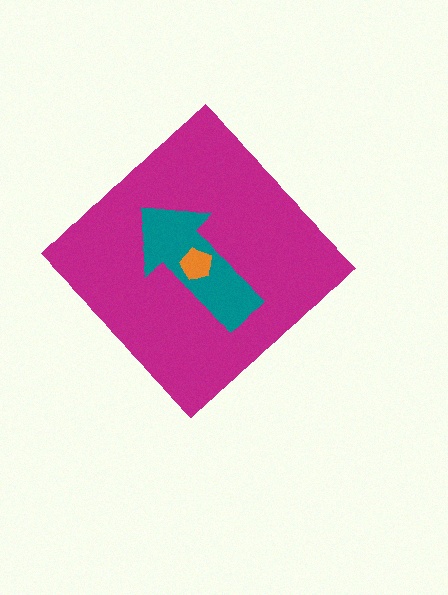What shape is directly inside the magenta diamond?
The teal arrow.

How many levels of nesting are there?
3.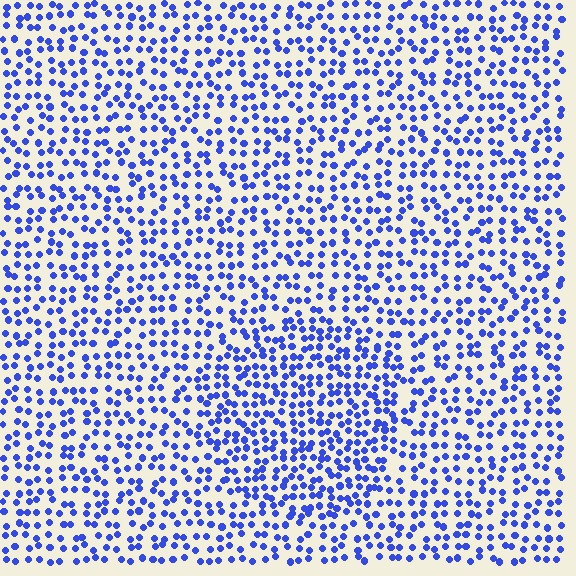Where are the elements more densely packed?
The elements are more densely packed inside the circle boundary.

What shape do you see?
I see a circle.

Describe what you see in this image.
The image contains small blue elements arranged at two different densities. A circle-shaped region is visible where the elements are more densely packed than the surrounding area.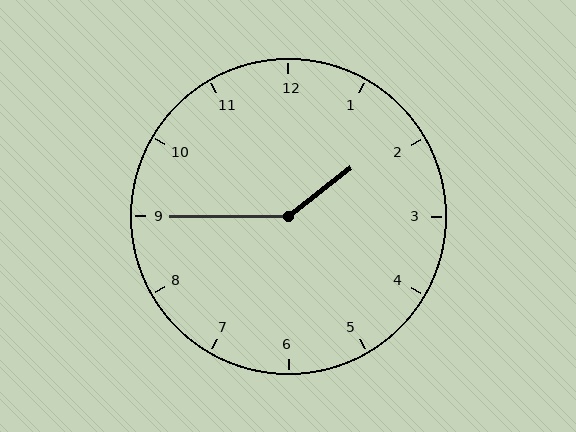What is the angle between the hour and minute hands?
Approximately 142 degrees.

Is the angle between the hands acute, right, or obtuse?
It is obtuse.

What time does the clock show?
1:45.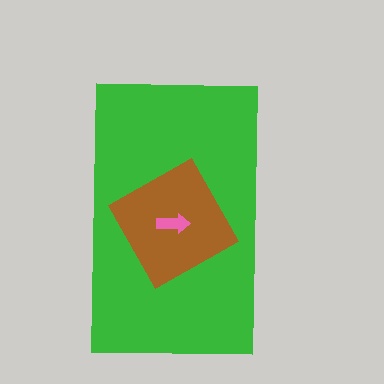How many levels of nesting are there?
3.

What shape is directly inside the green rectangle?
The brown diamond.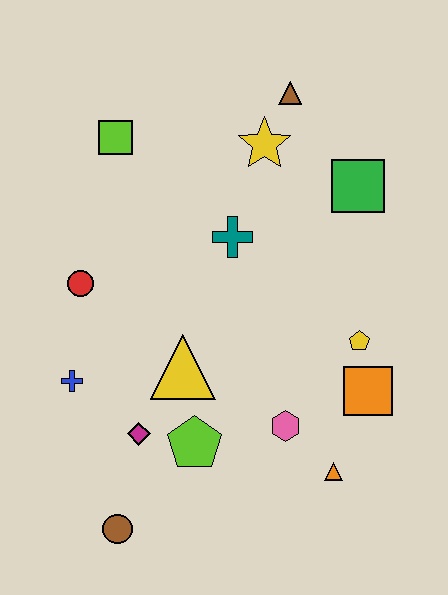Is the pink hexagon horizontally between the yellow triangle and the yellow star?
No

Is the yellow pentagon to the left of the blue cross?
No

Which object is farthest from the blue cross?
The brown triangle is farthest from the blue cross.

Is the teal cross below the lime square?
Yes